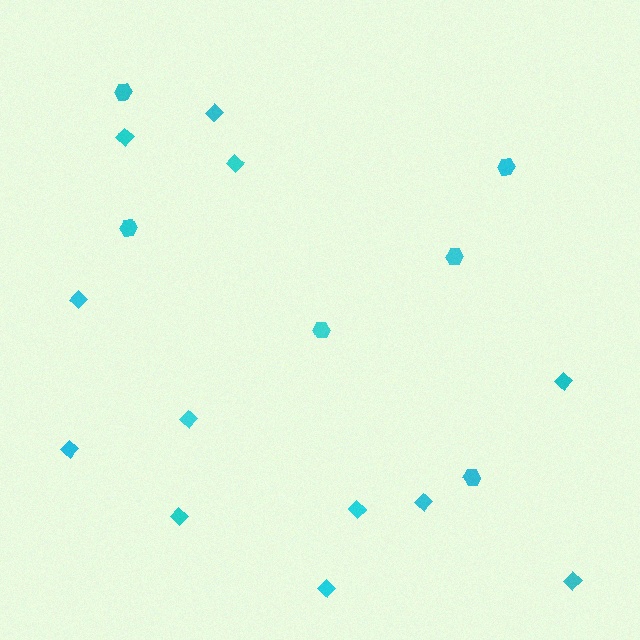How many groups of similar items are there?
There are 2 groups: one group of diamonds (12) and one group of hexagons (6).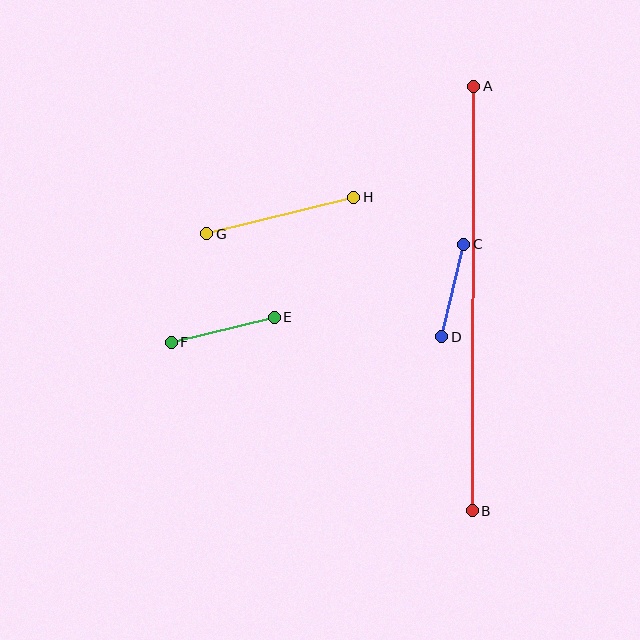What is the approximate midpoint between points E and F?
The midpoint is at approximately (223, 330) pixels.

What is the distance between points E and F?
The distance is approximately 106 pixels.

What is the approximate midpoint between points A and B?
The midpoint is at approximately (473, 298) pixels.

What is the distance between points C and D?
The distance is approximately 95 pixels.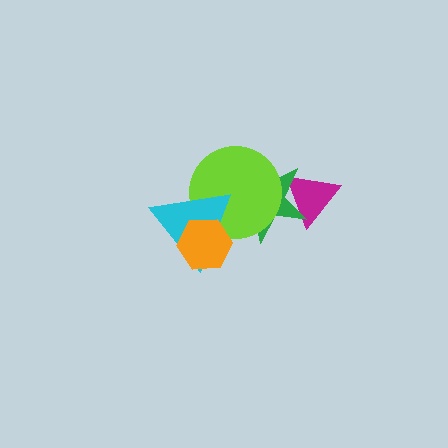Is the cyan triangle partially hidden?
Yes, it is partially covered by another shape.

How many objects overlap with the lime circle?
3 objects overlap with the lime circle.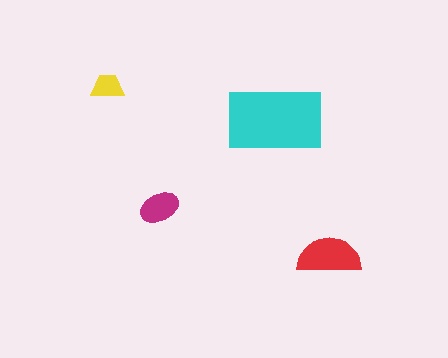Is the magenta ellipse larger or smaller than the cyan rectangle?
Smaller.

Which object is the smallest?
The yellow trapezoid.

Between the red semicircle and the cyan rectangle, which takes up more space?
The cyan rectangle.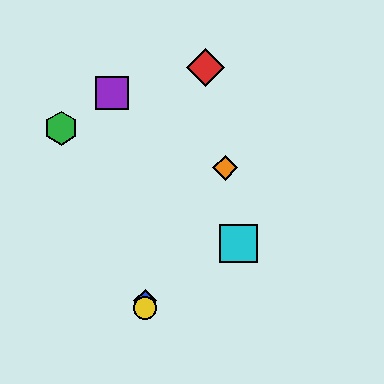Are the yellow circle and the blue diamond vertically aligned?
Yes, both are at x≈145.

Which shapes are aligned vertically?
The blue diamond, the yellow circle are aligned vertically.